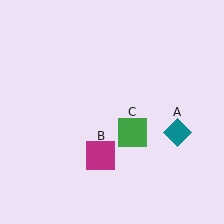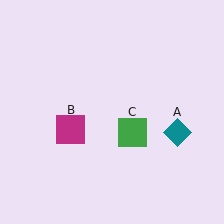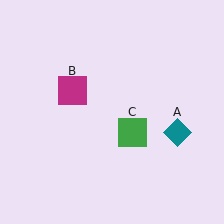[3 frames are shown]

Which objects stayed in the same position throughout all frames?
Teal diamond (object A) and green square (object C) remained stationary.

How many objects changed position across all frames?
1 object changed position: magenta square (object B).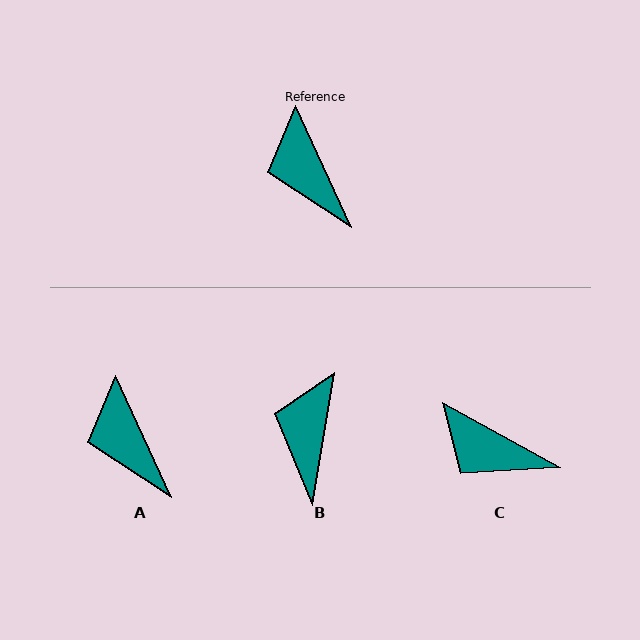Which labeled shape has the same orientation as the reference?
A.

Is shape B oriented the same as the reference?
No, it is off by about 34 degrees.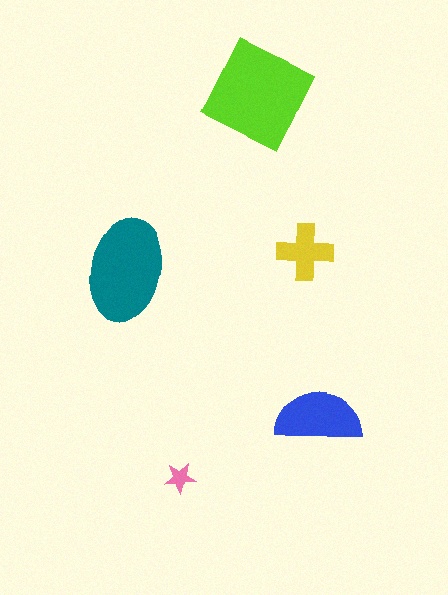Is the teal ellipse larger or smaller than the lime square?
Smaller.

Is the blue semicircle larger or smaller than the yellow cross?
Larger.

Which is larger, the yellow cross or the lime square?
The lime square.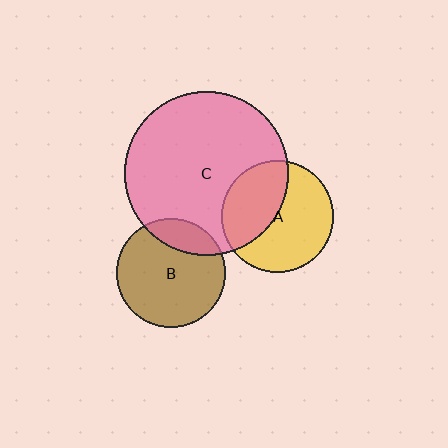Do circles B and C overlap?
Yes.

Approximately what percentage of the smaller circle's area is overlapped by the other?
Approximately 20%.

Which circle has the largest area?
Circle C (pink).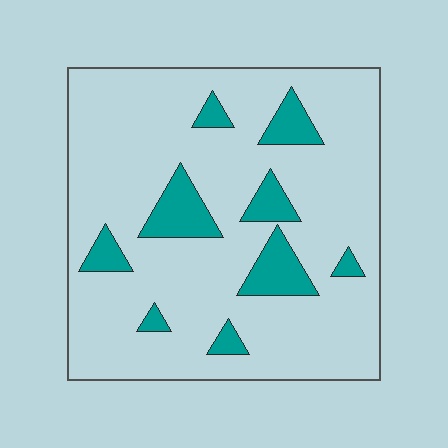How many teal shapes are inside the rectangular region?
9.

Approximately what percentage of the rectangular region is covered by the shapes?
Approximately 15%.